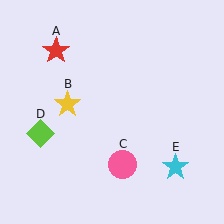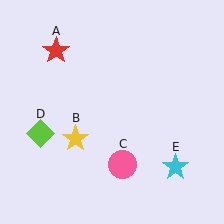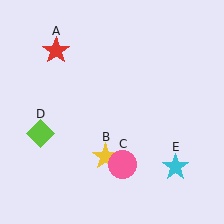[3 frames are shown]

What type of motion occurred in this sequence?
The yellow star (object B) rotated counterclockwise around the center of the scene.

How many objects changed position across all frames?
1 object changed position: yellow star (object B).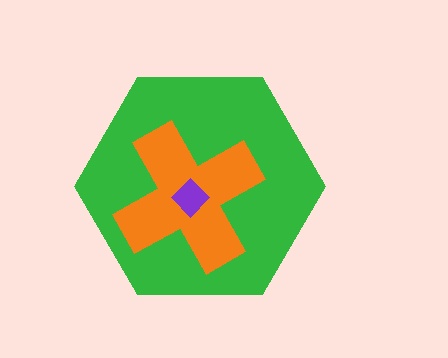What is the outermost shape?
The green hexagon.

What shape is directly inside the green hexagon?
The orange cross.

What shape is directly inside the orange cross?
The purple diamond.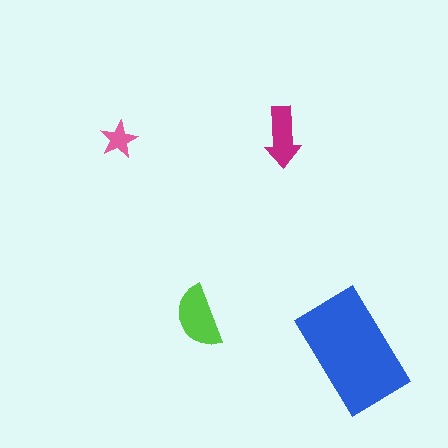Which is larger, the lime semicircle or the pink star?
The lime semicircle.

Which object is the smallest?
The pink star.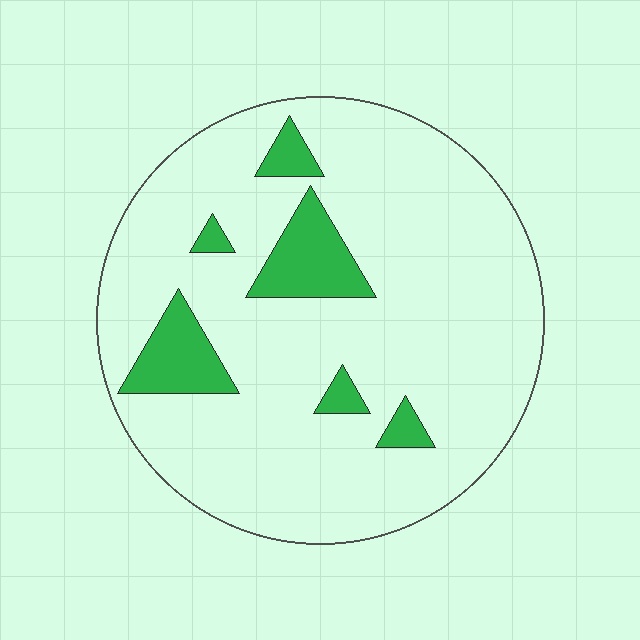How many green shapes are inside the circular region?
6.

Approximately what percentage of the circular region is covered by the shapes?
Approximately 15%.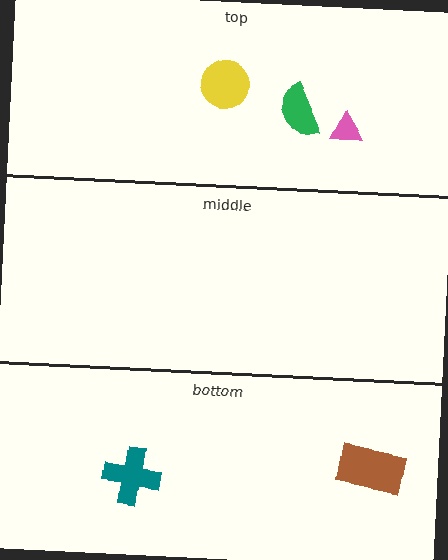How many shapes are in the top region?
3.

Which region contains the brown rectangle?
The bottom region.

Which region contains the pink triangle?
The top region.